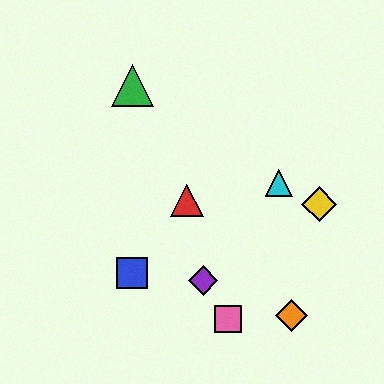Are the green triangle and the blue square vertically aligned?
Yes, both are at x≈132.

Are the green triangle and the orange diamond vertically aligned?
No, the green triangle is at x≈132 and the orange diamond is at x≈292.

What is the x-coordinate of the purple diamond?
The purple diamond is at x≈203.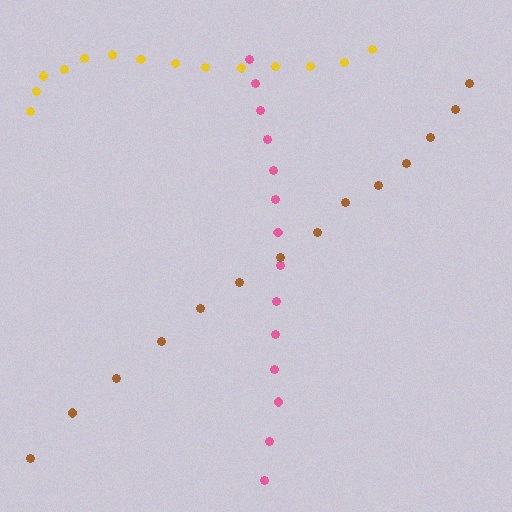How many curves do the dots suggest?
There are 3 distinct paths.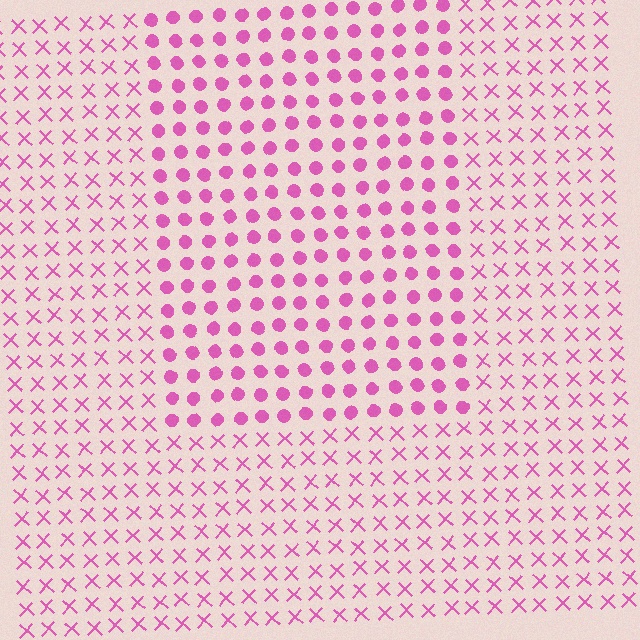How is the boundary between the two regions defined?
The boundary is defined by a change in element shape: circles inside vs. X marks outside. All elements share the same color and spacing.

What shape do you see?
I see a rectangle.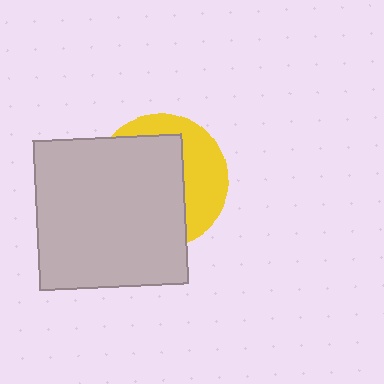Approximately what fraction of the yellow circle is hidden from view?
Roughly 63% of the yellow circle is hidden behind the light gray square.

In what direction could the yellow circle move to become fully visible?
The yellow circle could move right. That would shift it out from behind the light gray square entirely.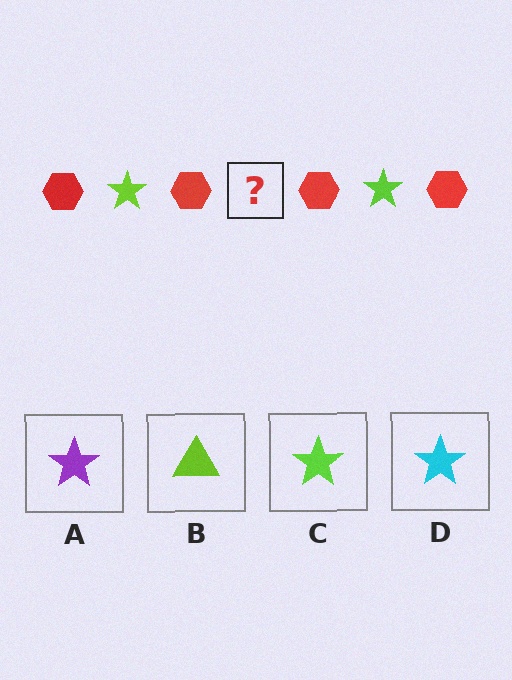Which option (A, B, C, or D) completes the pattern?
C.